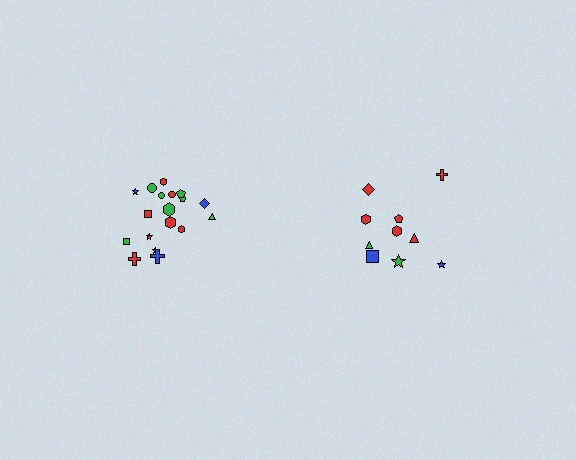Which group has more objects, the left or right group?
The left group.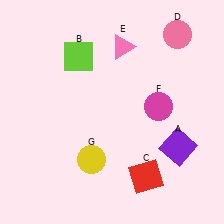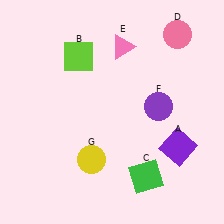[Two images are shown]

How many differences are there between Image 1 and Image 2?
There are 2 differences between the two images.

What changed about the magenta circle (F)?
In Image 1, F is magenta. In Image 2, it changed to purple.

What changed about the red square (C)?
In Image 1, C is red. In Image 2, it changed to green.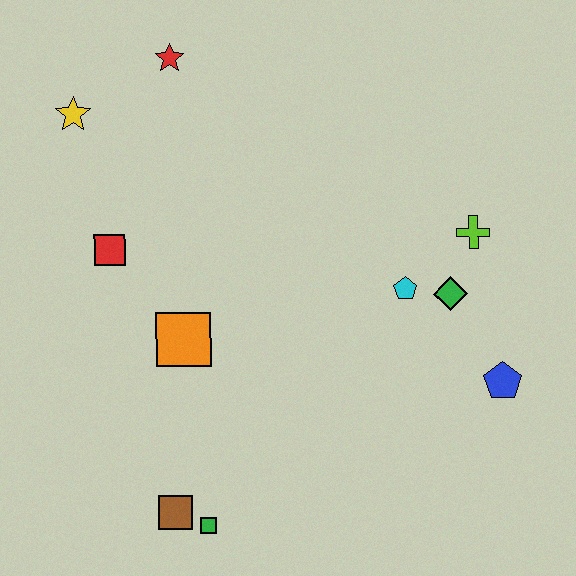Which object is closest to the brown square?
The green square is closest to the brown square.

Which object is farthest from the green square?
The red star is farthest from the green square.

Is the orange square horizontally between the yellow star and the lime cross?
Yes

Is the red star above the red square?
Yes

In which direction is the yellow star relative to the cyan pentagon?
The yellow star is to the left of the cyan pentagon.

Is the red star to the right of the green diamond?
No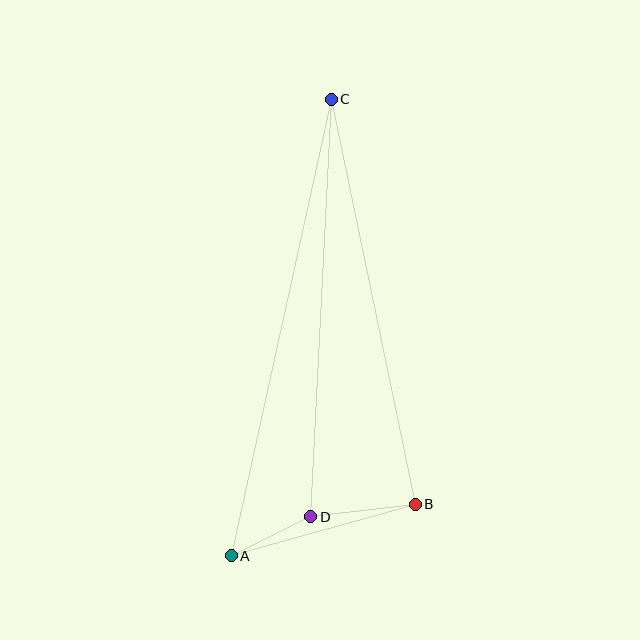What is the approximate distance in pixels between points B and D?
The distance between B and D is approximately 105 pixels.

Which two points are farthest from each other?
Points A and C are farthest from each other.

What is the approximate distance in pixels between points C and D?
The distance between C and D is approximately 418 pixels.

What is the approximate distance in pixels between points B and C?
The distance between B and C is approximately 414 pixels.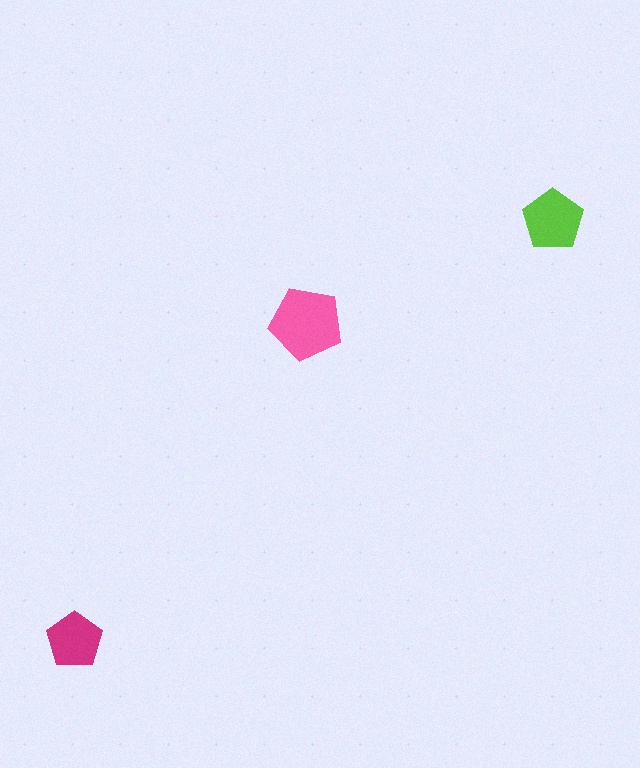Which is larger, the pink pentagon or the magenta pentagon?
The pink one.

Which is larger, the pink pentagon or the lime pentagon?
The pink one.